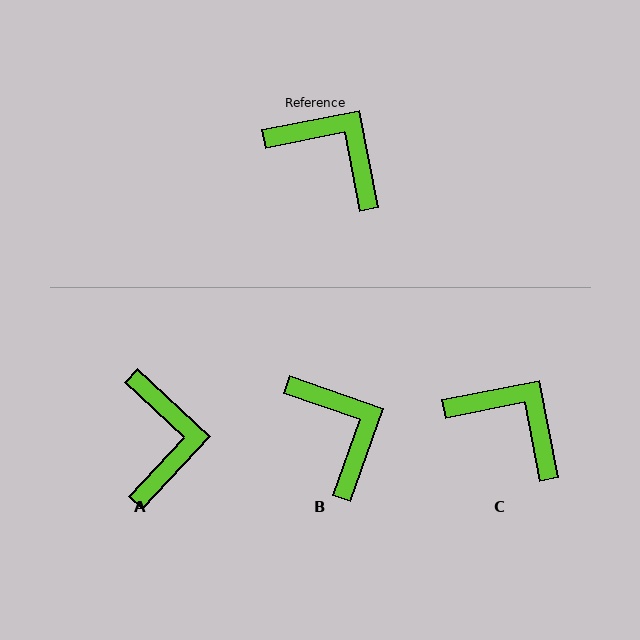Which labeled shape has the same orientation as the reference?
C.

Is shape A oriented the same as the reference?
No, it is off by about 54 degrees.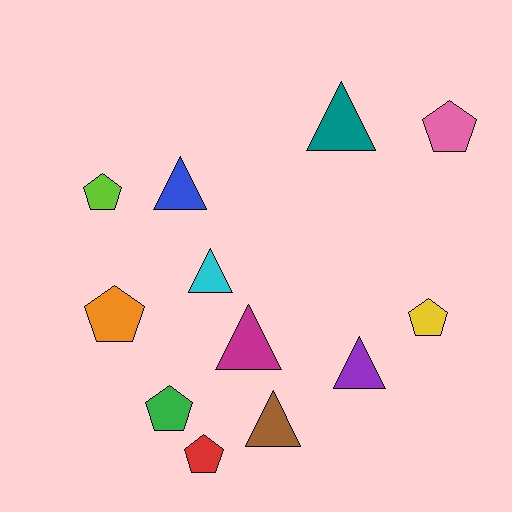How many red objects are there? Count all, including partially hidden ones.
There is 1 red object.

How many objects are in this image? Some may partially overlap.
There are 12 objects.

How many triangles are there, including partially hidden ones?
There are 6 triangles.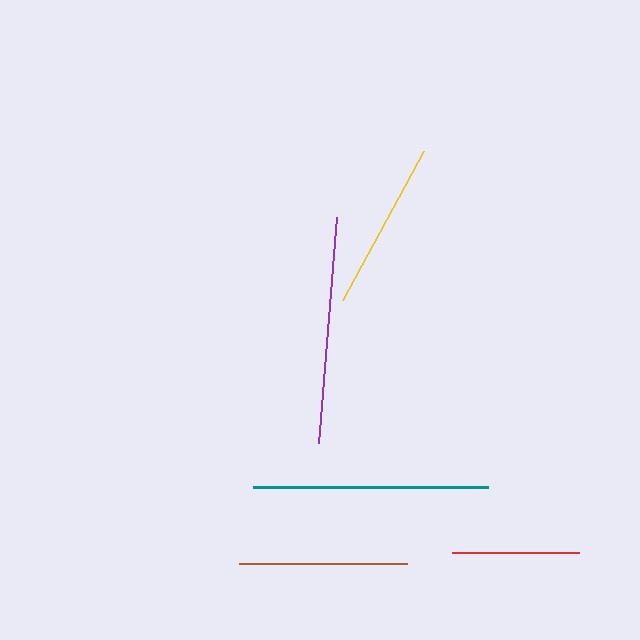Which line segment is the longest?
The teal line is the longest at approximately 235 pixels.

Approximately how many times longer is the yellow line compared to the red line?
The yellow line is approximately 1.3 times the length of the red line.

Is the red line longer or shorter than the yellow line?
The yellow line is longer than the red line.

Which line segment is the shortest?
The red line is the shortest at approximately 127 pixels.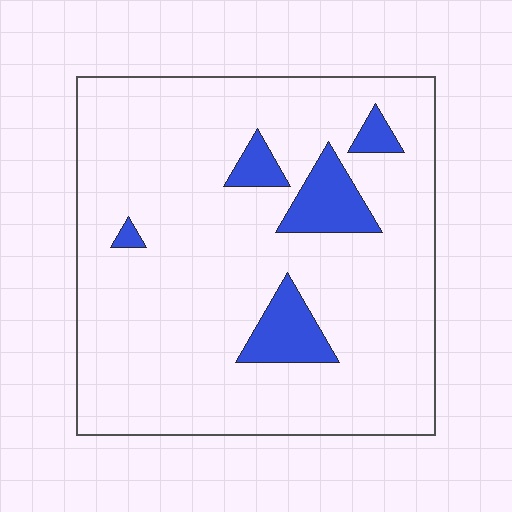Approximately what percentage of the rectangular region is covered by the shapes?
Approximately 10%.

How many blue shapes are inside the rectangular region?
5.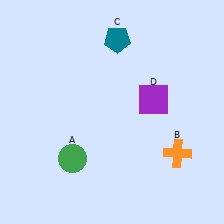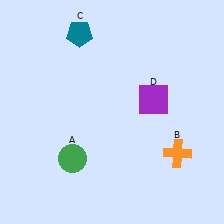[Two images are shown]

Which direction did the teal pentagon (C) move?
The teal pentagon (C) moved left.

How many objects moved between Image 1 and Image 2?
1 object moved between the two images.